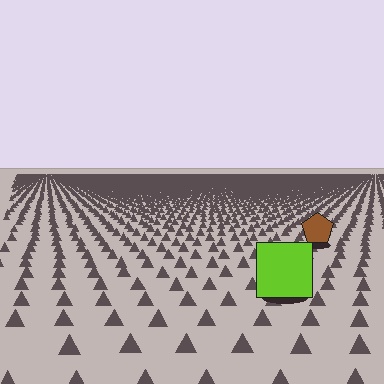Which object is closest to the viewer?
The lime square is closest. The texture marks near it are larger and more spread out.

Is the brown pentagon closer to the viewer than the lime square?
No. The lime square is closer — you can tell from the texture gradient: the ground texture is coarser near it.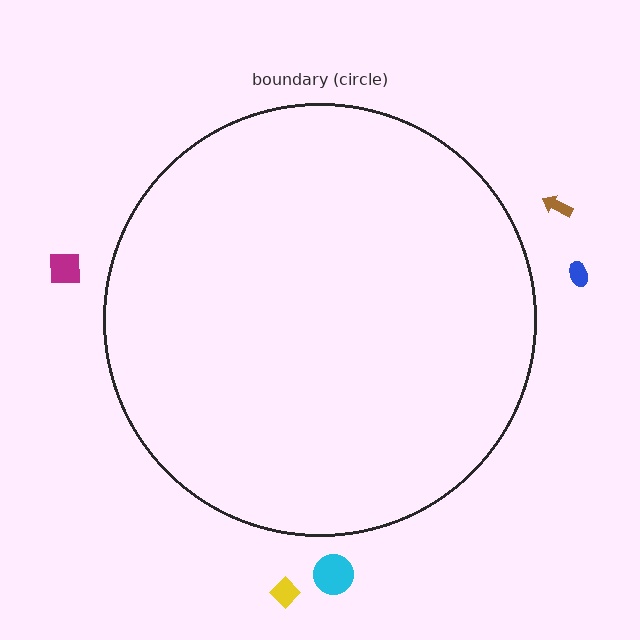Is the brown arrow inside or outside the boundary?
Outside.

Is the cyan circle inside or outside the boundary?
Outside.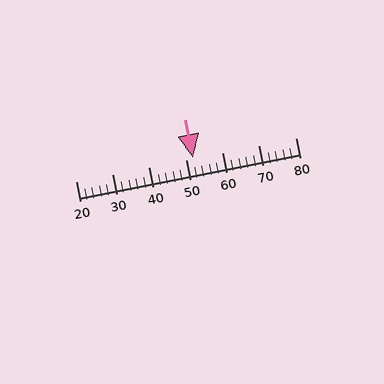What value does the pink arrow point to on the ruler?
The pink arrow points to approximately 52.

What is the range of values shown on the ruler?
The ruler shows values from 20 to 80.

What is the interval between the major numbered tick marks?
The major tick marks are spaced 10 units apart.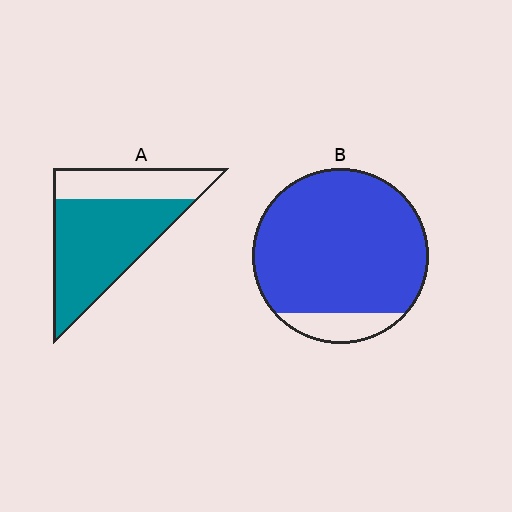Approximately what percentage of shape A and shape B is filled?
A is approximately 70% and B is approximately 90%.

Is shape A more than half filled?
Yes.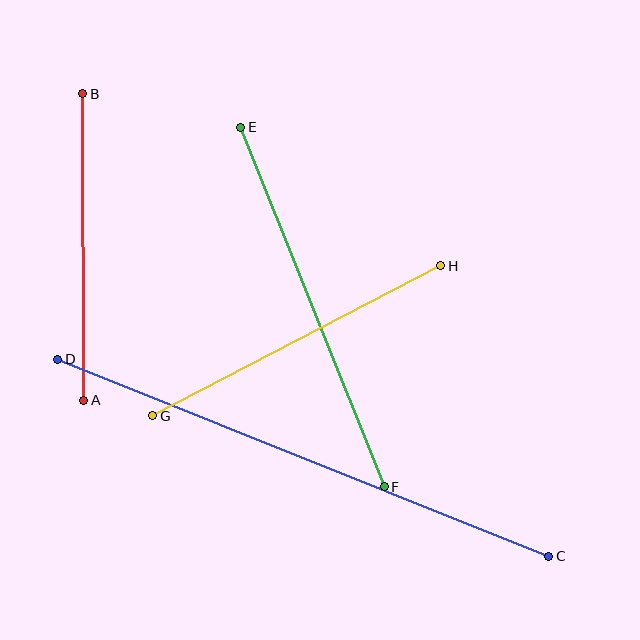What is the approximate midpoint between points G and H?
The midpoint is at approximately (297, 341) pixels.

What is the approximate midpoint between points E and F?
The midpoint is at approximately (312, 307) pixels.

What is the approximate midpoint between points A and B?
The midpoint is at approximately (83, 247) pixels.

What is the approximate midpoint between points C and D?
The midpoint is at approximately (303, 458) pixels.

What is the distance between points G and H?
The distance is approximately 325 pixels.